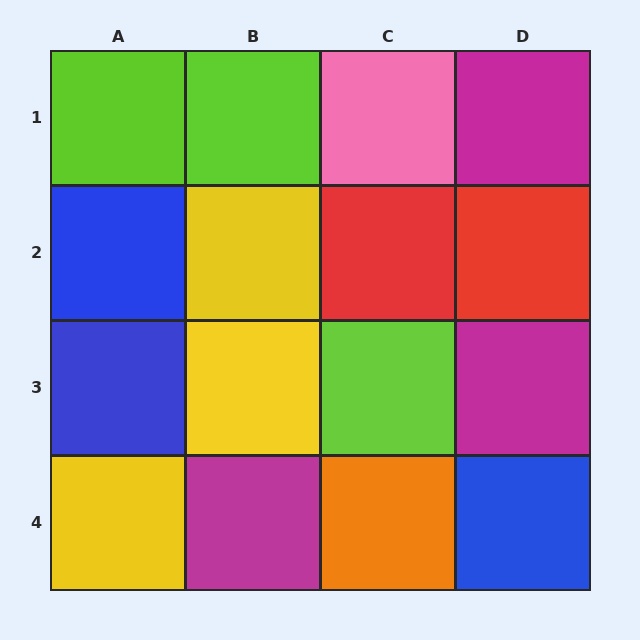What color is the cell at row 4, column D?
Blue.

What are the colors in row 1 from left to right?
Lime, lime, pink, magenta.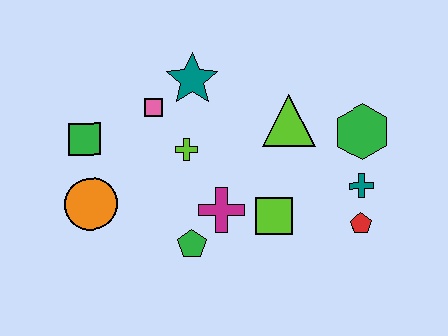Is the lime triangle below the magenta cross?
No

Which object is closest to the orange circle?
The green square is closest to the orange circle.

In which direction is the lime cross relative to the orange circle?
The lime cross is to the right of the orange circle.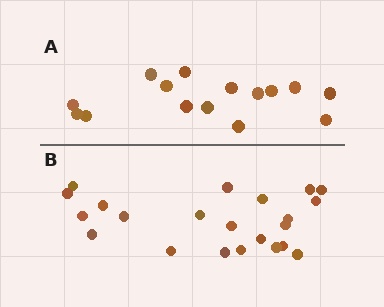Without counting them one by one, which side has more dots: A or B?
Region B (the bottom region) has more dots.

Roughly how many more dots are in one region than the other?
Region B has roughly 8 or so more dots than region A.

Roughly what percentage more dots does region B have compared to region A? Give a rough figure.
About 45% more.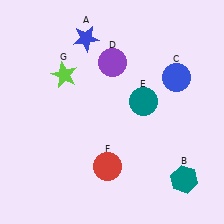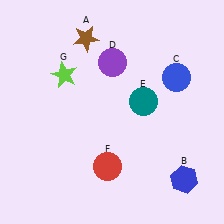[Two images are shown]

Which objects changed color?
A changed from blue to brown. B changed from teal to blue.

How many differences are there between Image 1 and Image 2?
There are 2 differences between the two images.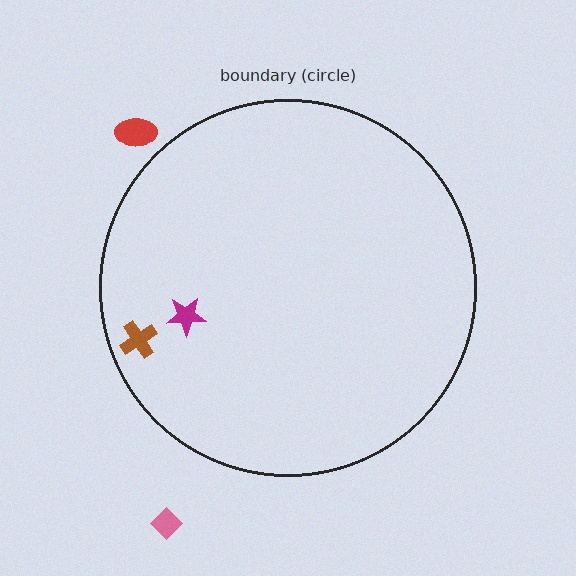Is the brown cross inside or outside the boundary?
Inside.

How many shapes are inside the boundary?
2 inside, 2 outside.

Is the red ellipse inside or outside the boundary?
Outside.